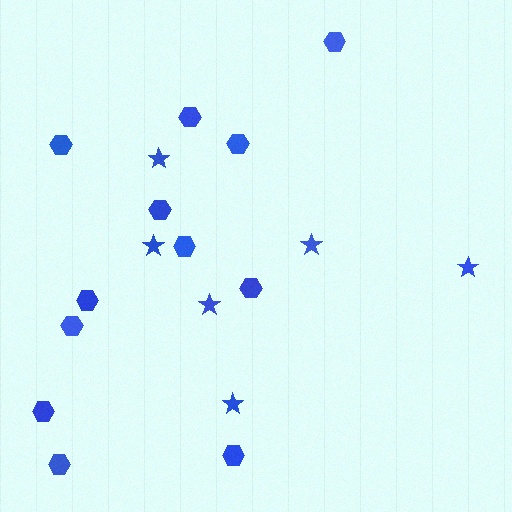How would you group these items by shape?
There are 2 groups: one group of stars (6) and one group of hexagons (12).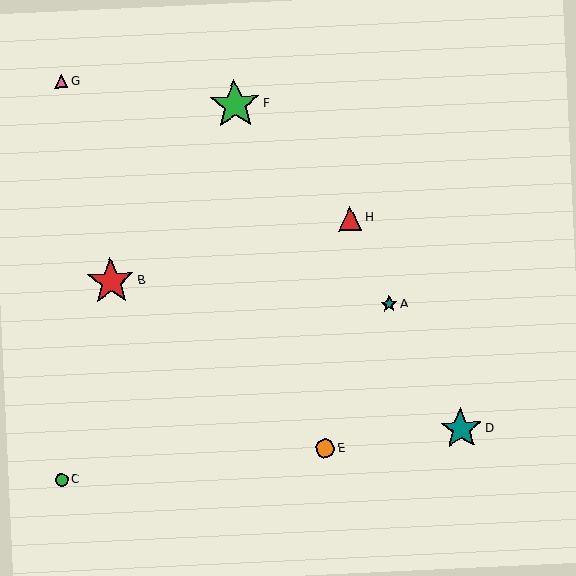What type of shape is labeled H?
Shape H is a red triangle.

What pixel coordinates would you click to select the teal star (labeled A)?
Click at (389, 304) to select the teal star A.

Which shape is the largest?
The green star (labeled F) is the largest.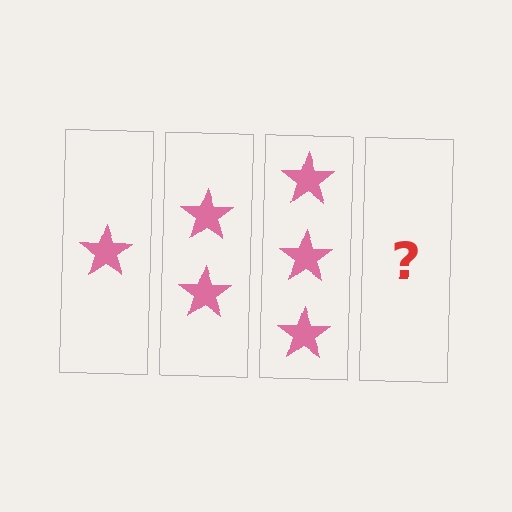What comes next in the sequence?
The next element should be 4 stars.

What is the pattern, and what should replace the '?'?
The pattern is that each step adds one more star. The '?' should be 4 stars.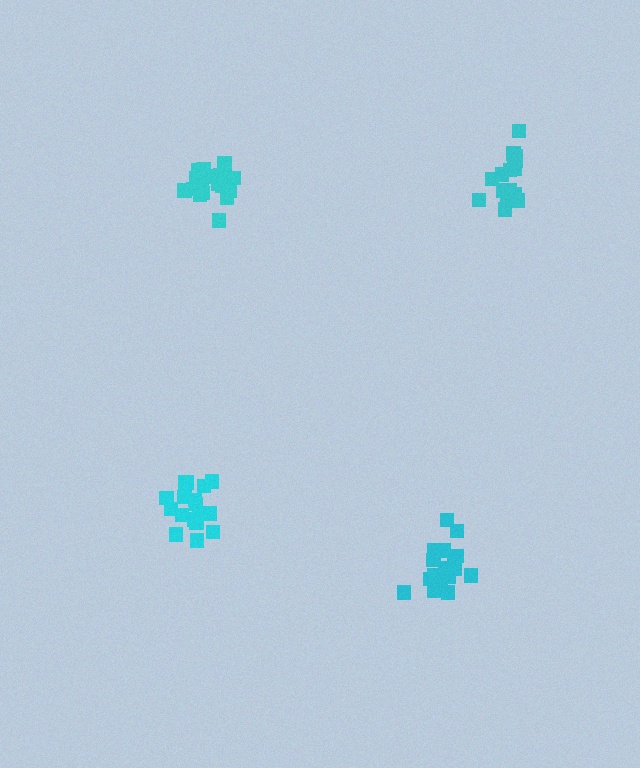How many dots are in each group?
Group 1: 18 dots, Group 2: 15 dots, Group 3: 20 dots, Group 4: 18 dots (71 total).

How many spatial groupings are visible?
There are 4 spatial groupings.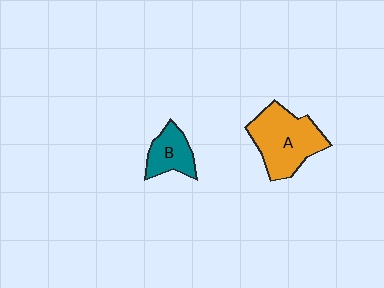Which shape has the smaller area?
Shape B (teal).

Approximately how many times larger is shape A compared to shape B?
Approximately 2.0 times.